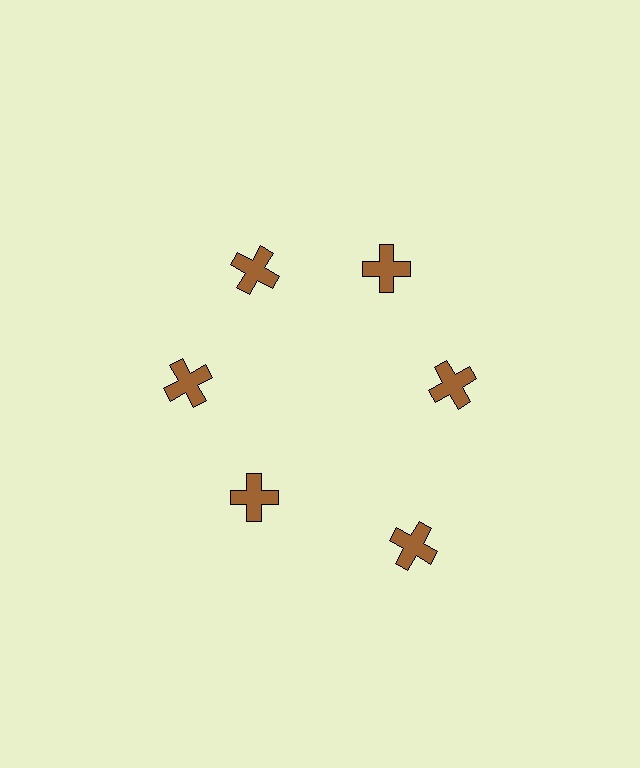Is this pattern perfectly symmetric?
No. The 6 brown crosses are arranged in a ring, but one element near the 5 o'clock position is pushed outward from the center, breaking the 6-fold rotational symmetry.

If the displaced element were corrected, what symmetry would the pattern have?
It would have 6-fold rotational symmetry — the pattern would map onto itself every 60 degrees.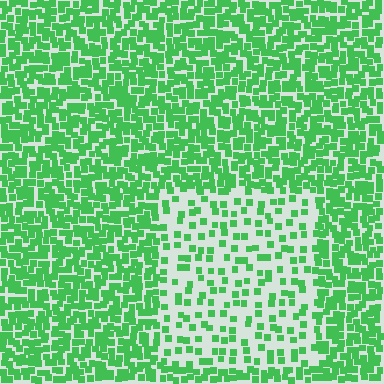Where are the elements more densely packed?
The elements are more densely packed outside the rectangle boundary.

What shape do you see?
I see a rectangle.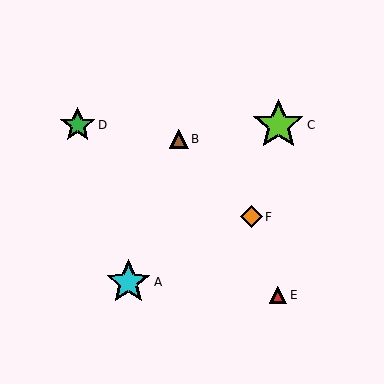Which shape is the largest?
The lime star (labeled C) is the largest.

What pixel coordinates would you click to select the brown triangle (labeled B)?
Click at (179, 139) to select the brown triangle B.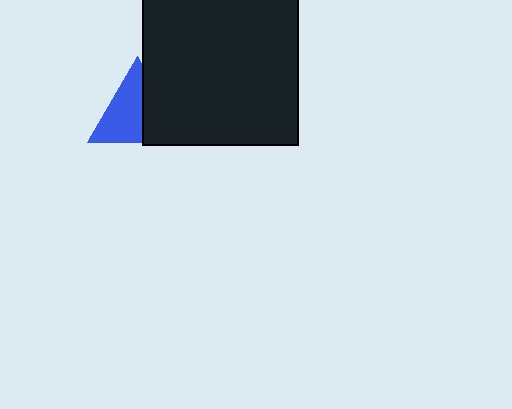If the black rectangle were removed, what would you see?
You would see the complete blue triangle.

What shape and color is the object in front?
The object in front is a black rectangle.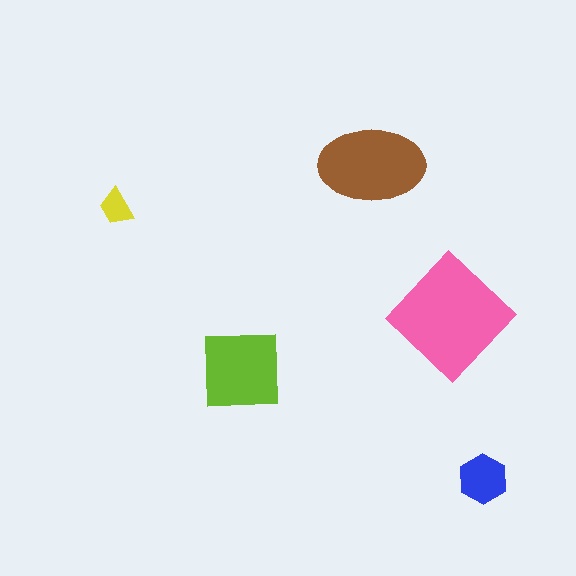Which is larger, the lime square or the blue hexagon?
The lime square.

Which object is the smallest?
The yellow trapezoid.